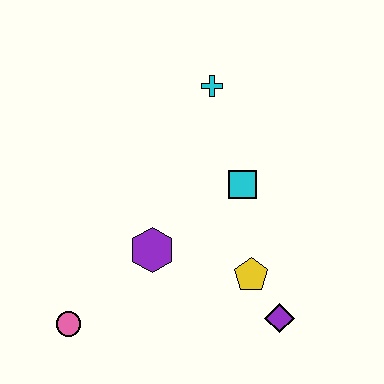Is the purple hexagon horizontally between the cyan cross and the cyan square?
No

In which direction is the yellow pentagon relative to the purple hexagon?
The yellow pentagon is to the right of the purple hexagon.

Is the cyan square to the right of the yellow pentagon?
No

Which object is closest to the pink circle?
The purple hexagon is closest to the pink circle.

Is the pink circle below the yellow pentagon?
Yes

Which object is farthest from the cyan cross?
The pink circle is farthest from the cyan cross.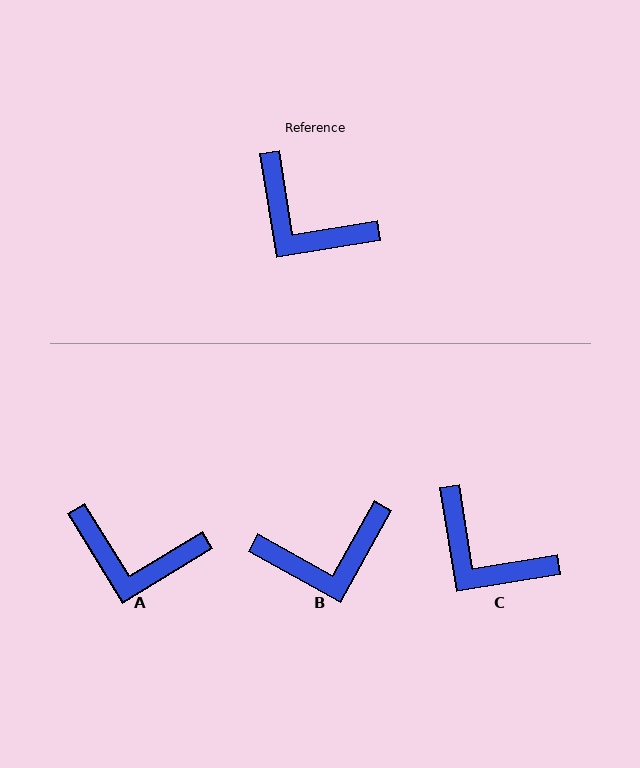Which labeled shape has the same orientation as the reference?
C.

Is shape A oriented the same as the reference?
No, it is off by about 22 degrees.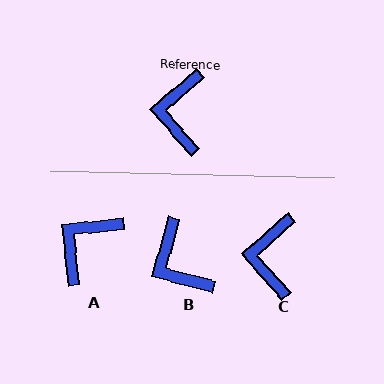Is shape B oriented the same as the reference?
No, it is off by about 33 degrees.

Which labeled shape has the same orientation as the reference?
C.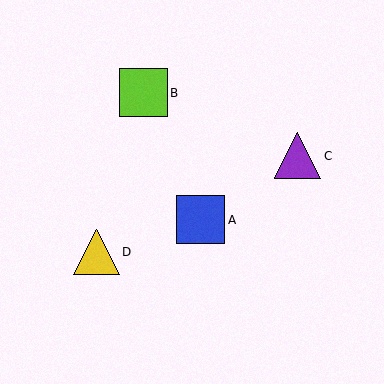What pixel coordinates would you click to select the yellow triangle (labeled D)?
Click at (96, 252) to select the yellow triangle D.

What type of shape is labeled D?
Shape D is a yellow triangle.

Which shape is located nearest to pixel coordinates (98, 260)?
The yellow triangle (labeled D) at (96, 252) is nearest to that location.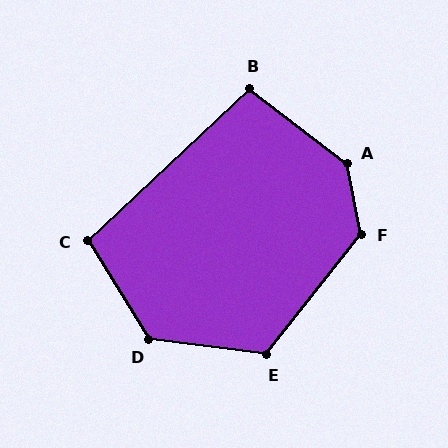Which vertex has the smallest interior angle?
B, at approximately 100 degrees.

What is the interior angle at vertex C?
Approximately 101 degrees (obtuse).